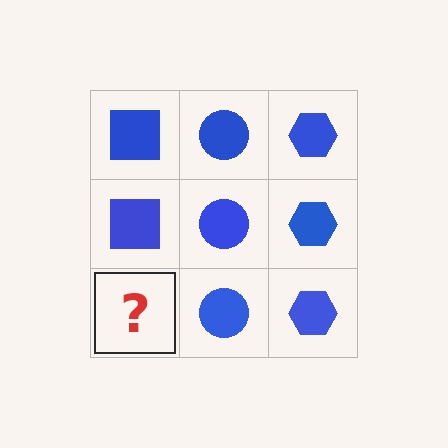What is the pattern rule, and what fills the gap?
The rule is that each column has a consistent shape. The gap should be filled with a blue square.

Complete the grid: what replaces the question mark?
The question mark should be replaced with a blue square.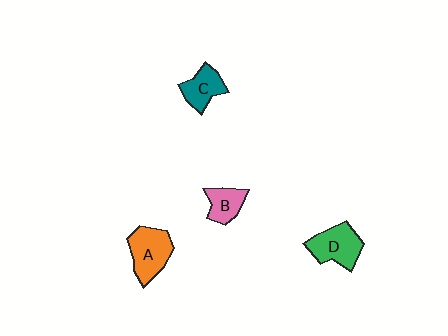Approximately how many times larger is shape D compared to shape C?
Approximately 1.3 times.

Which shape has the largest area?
Shape A (orange).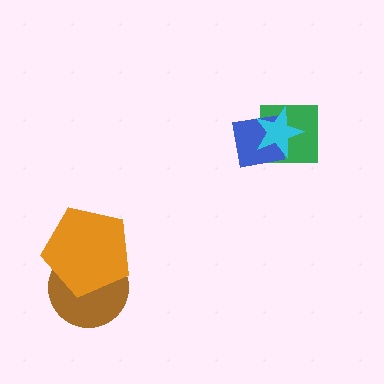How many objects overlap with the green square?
2 objects overlap with the green square.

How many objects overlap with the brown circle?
1 object overlaps with the brown circle.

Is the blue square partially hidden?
Yes, it is partially covered by another shape.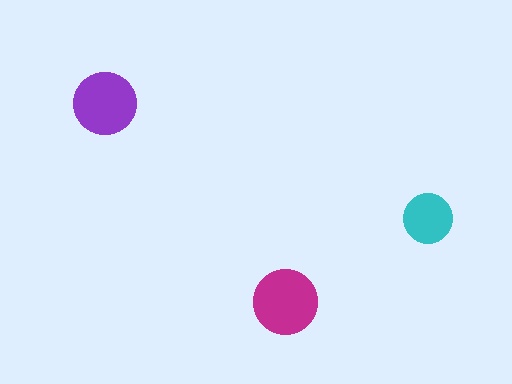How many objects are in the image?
There are 3 objects in the image.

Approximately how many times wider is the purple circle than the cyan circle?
About 1.5 times wider.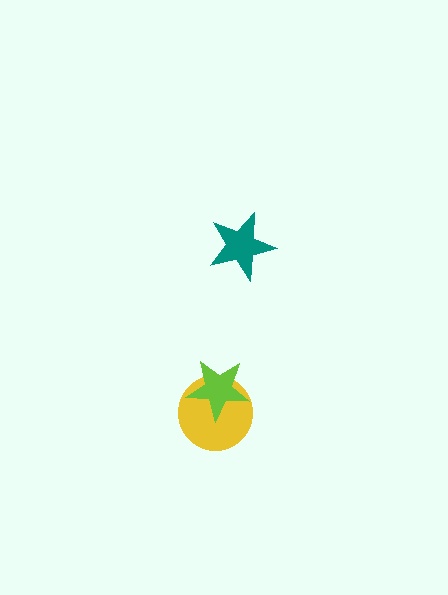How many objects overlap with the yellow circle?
1 object overlaps with the yellow circle.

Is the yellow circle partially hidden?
Yes, it is partially covered by another shape.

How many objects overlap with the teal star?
0 objects overlap with the teal star.